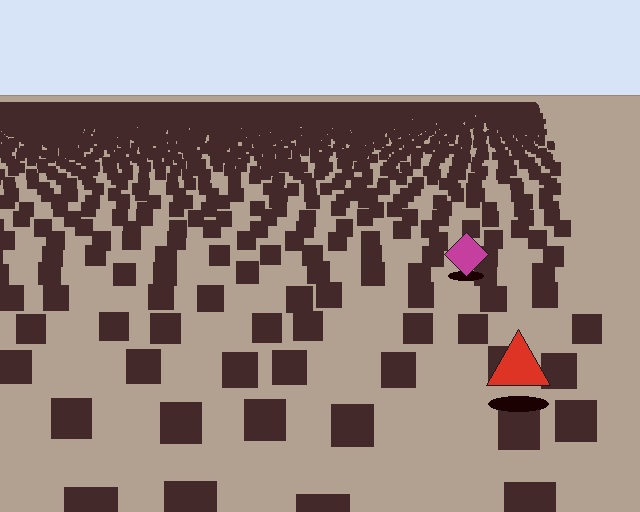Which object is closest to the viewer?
The red triangle is closest. The texture marks near it are larger and more spread out.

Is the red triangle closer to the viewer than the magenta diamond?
Yes. The red triangle is closer — you can tell from the texture gradient: the ground texture is coarser near it.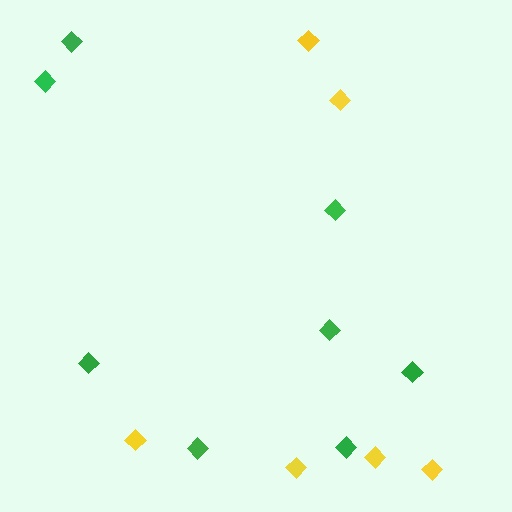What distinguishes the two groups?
There are 2 groups: one group of yellow diamonds (6) and one group of green diamonds (8).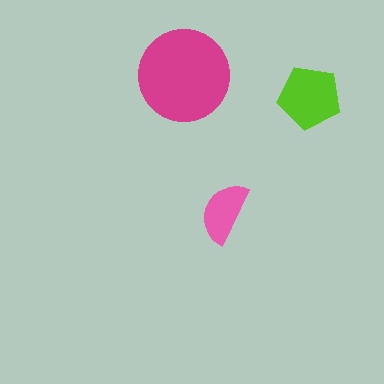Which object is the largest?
The magenta circle.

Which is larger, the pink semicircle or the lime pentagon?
The lime pentagon.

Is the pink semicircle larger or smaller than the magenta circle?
Smaller.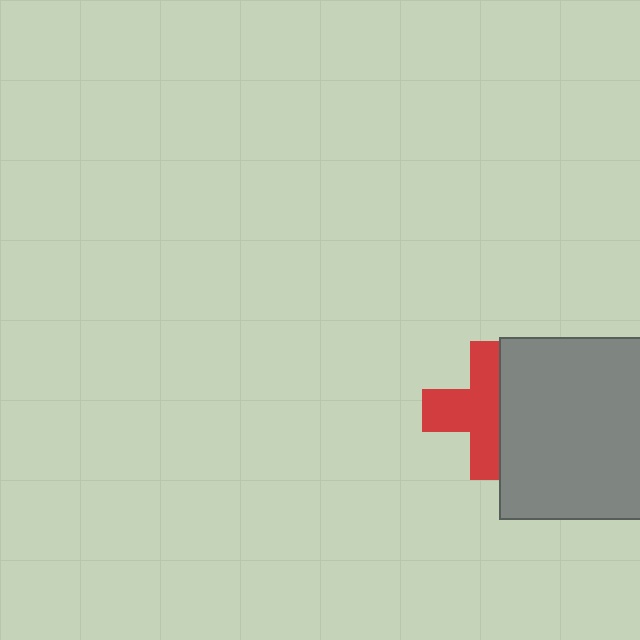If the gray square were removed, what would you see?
You would see the complete red cross.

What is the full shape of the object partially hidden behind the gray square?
The partially hidden object is a red cross.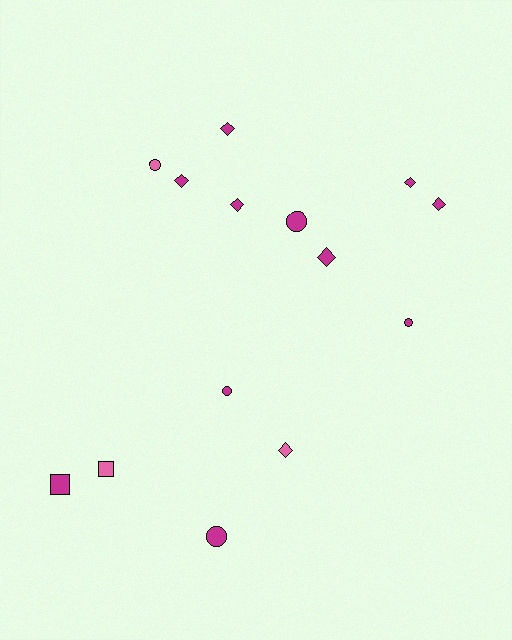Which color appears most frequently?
Magenta, with 11 objects.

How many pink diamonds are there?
There is 1 pink diamond.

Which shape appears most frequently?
Diamond, with 7 objects.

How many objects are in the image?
There are 14 objects.